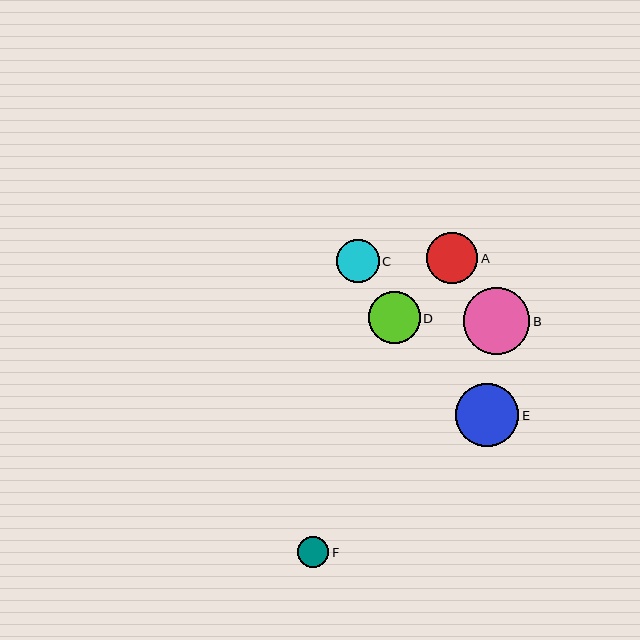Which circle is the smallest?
Circle F is the smallest with a size of approximately 32 pixels.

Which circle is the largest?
Circle B is the largest with a size of approximately 67 pixels.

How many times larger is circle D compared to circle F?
Circle D is approximately 1.6 times the size of circle F.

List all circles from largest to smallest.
From largest to smallest: B, E, D, A, C, F.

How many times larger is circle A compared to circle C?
Circle A is approximately 1.2 times the size of circle C.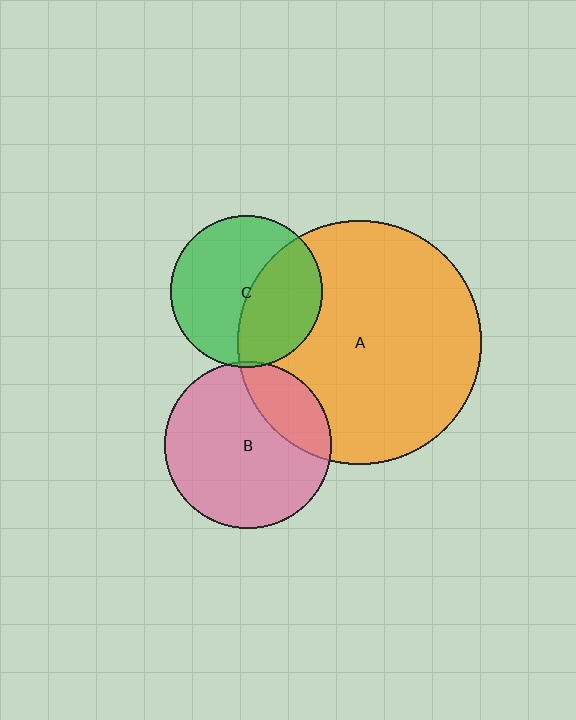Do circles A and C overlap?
Yes.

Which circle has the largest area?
Circle A (orange).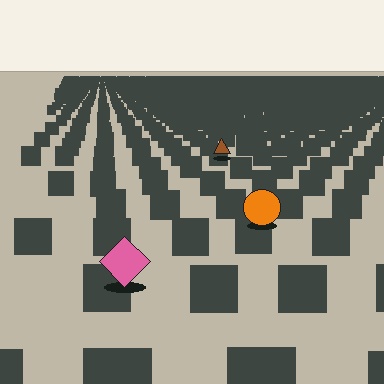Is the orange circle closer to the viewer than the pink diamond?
No. The pink diamond is closer — you can tell from the texture gradient: the ground texture is coarser near it.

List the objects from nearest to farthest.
From nearest to farthest: the pink diamond, the orange circle, the brown triangle.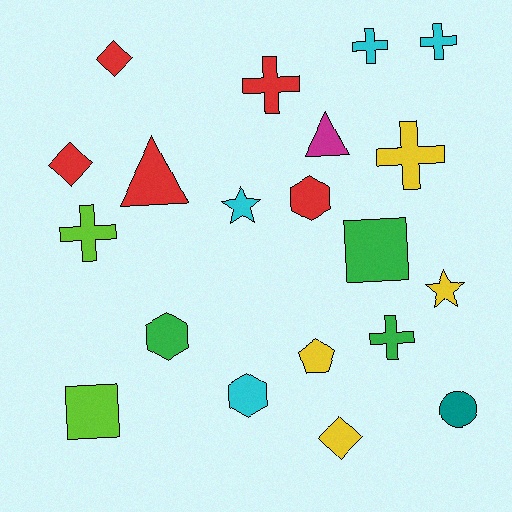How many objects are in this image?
There are 20 objects.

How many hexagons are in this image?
There are 3 hexagons.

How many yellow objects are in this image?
There are 4 yellow objects.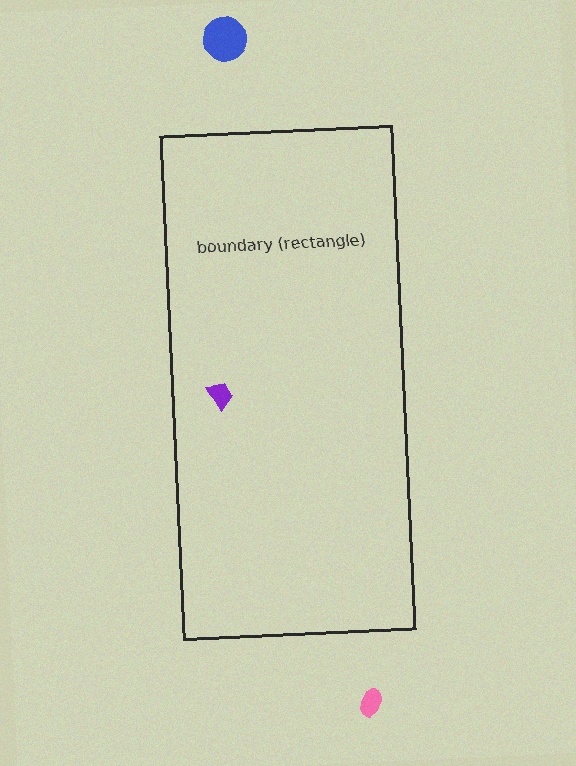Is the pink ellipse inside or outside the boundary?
Outside.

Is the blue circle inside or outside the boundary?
Outside.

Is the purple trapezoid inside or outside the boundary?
Inside.